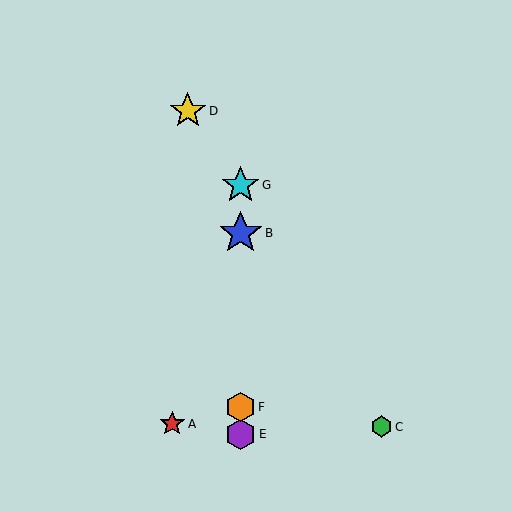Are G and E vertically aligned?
Yes, both are at x≈241.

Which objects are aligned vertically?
Objects B, E, F, G are aligned vertically.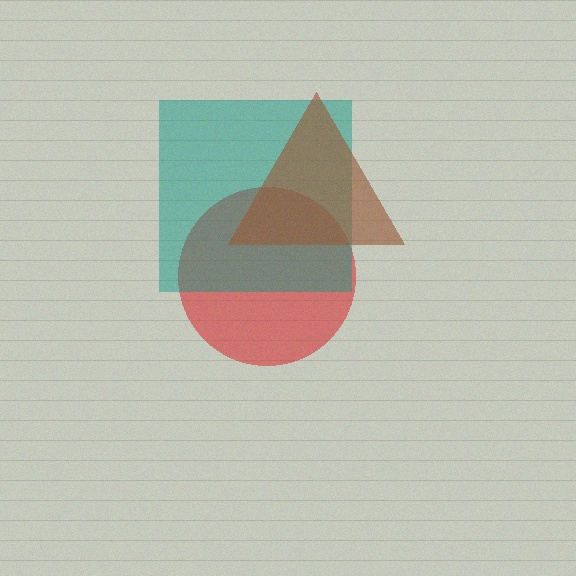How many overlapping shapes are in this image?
There are 3 overlapping shapes in the image.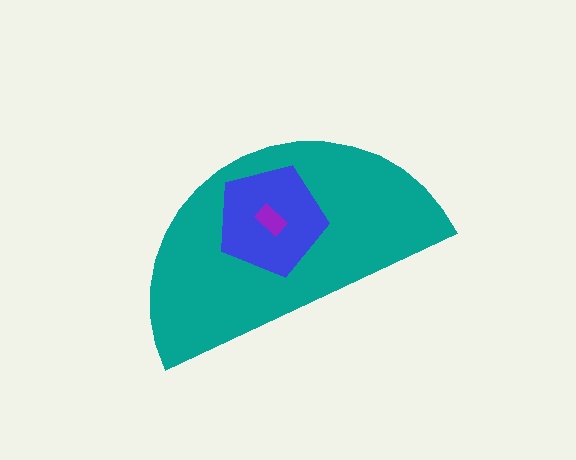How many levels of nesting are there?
3.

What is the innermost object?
The purple rectangle.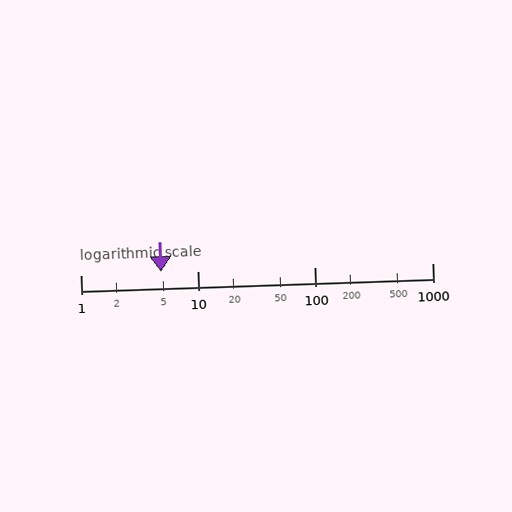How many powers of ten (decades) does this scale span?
The scale spans 3 decades, from 1 to 1000.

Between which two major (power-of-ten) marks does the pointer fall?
The pointer is between 1 and 10.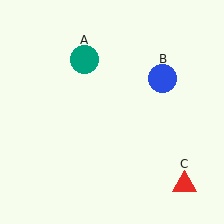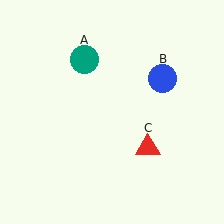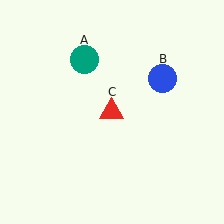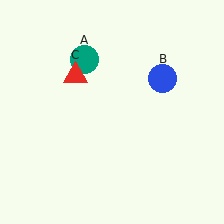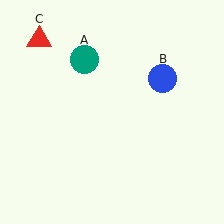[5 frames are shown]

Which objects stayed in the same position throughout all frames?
Teal circle (object A) and blue circle (object B) remained stationary.